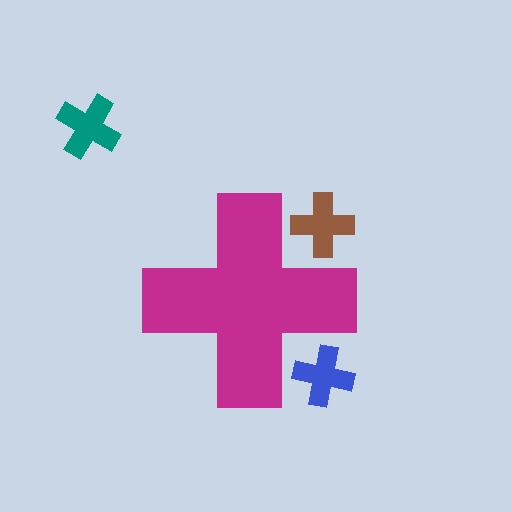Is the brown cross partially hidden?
Yes, the brown cross is partially hidden behind the magenta cross.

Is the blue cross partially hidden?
Yes, the blue cross is partially hidden behind the magenta cross.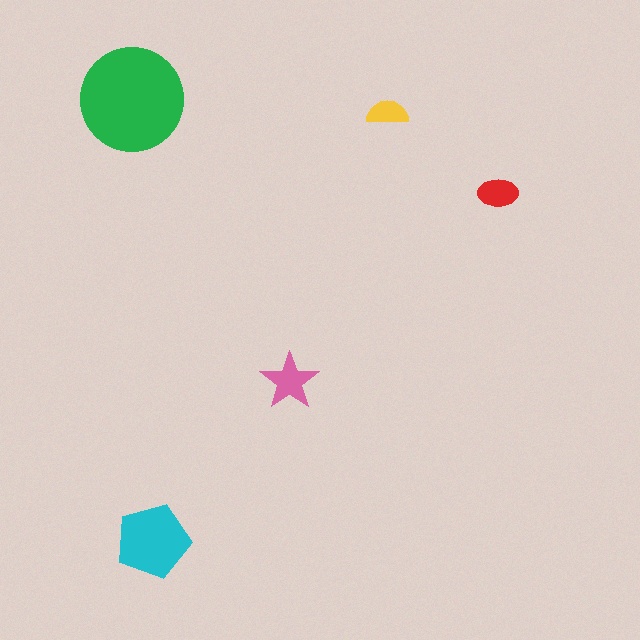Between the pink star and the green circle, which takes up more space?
The green circle.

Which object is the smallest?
The yellow semicircle.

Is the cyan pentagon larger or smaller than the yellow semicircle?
Larger.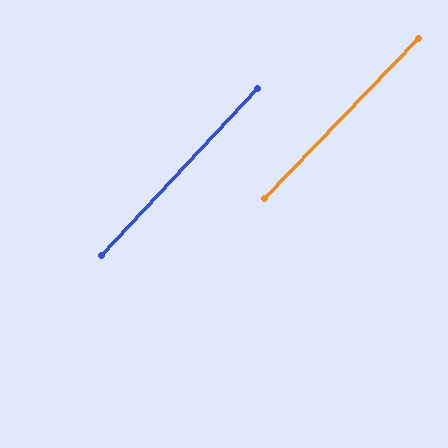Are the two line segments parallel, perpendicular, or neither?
Parallel — their directions differ by only 0.8°.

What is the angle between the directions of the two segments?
Approximately 1 degree.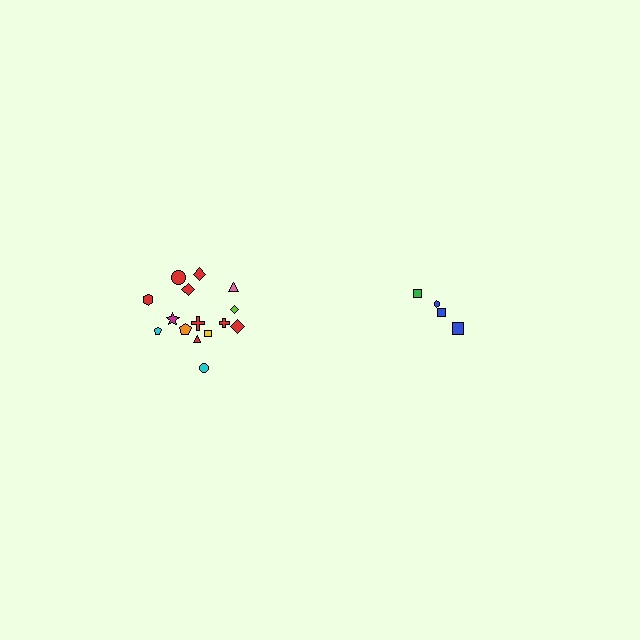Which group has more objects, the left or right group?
The left group.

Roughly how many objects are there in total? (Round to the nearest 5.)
Roughly 20 objects in total.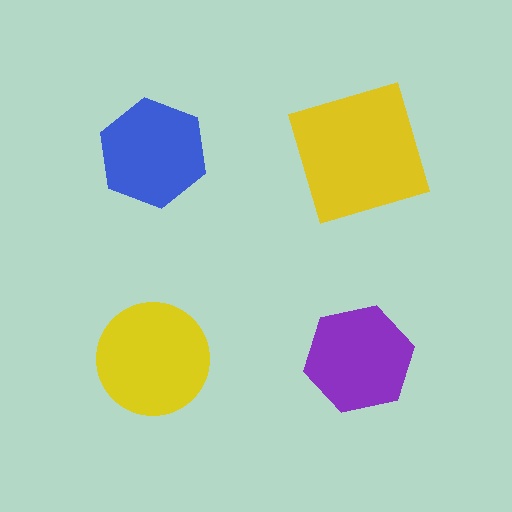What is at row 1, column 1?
A blue hexagon.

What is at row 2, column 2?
A purple hexagon.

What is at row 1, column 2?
A yellow square.